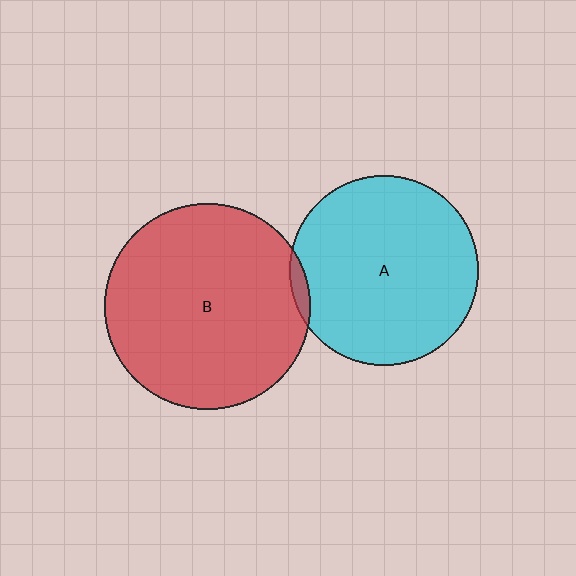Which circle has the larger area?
Circle B (red).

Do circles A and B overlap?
Yes.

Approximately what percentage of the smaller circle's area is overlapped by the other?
Approximately 5%.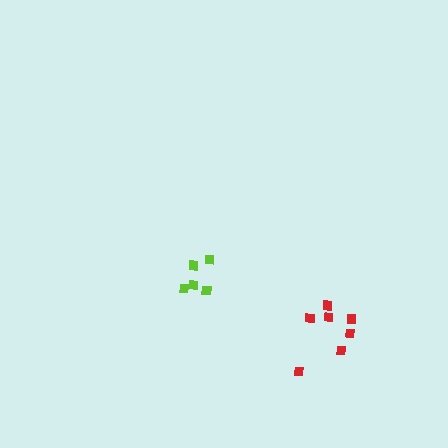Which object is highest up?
The lime cluster is topmost.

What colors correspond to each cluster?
The clusters are colored: red, lime.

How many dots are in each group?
Group 1: 7 dots, Group 2: 5 dots (12 total).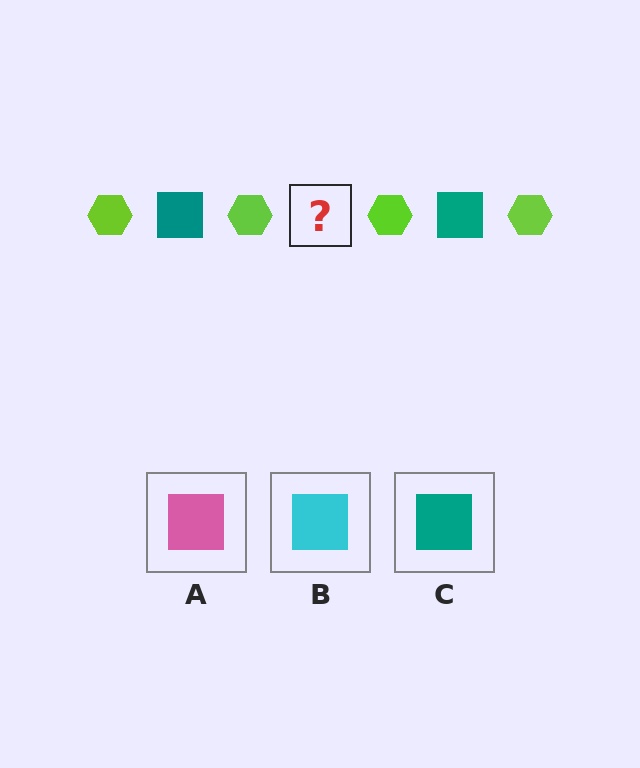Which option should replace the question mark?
Option C.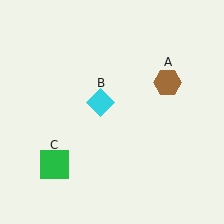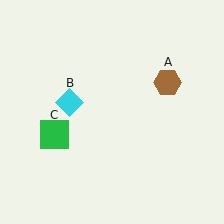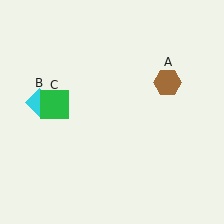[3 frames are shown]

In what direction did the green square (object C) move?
The green square (object C) moved up.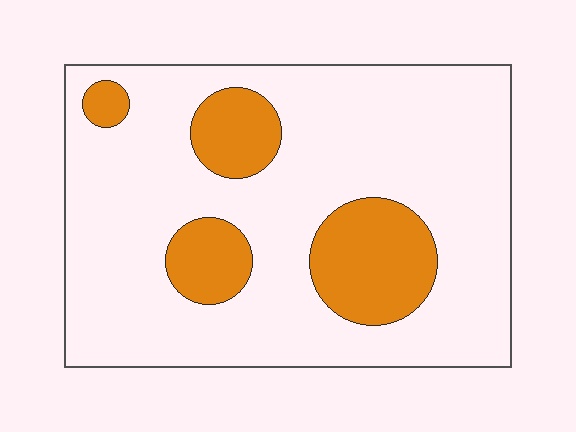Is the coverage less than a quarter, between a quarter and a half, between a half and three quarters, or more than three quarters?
Less than a quarter.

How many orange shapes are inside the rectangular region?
4.